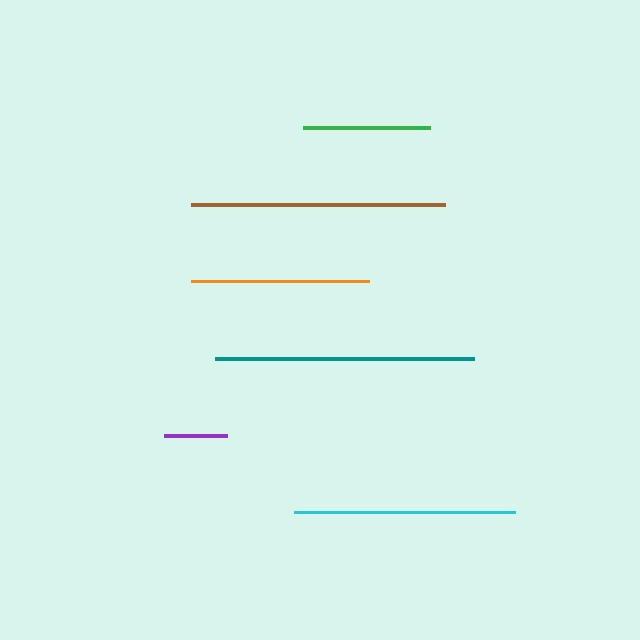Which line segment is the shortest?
The purple line is the shortest at approximately 62 pixels.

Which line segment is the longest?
The teal line is the longest at approximately 260 pixels.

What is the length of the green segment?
The green segment is approximately 127 pixels long.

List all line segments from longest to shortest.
From longest to shortest: teal, brown, cyan, orange, green, purple.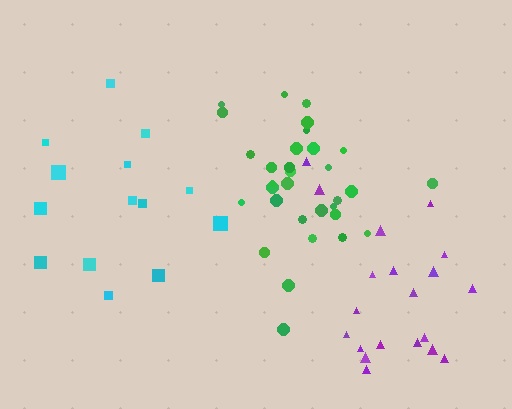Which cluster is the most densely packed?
Green.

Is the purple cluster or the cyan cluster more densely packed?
Purple.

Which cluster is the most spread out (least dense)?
Cyan.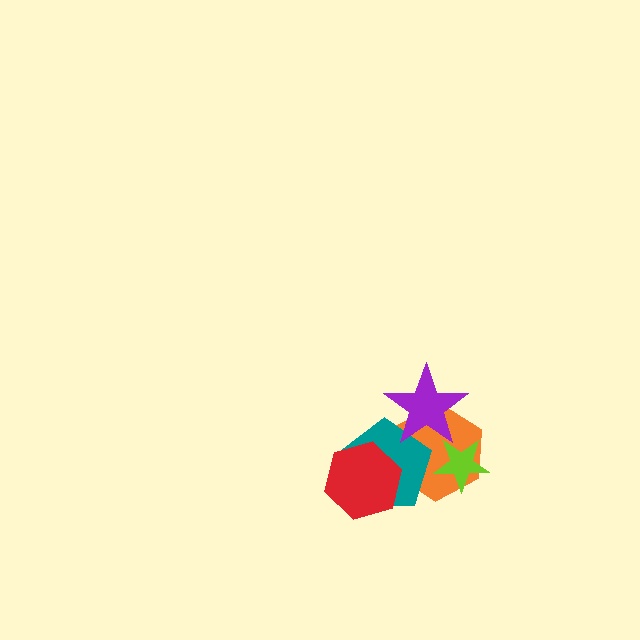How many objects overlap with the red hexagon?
2 objects overlap with the red hexagon.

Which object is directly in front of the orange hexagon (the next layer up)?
The teal pentagon is directly in front of the orange hexagon.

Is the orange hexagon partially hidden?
Yes, it is partially covered by another shape.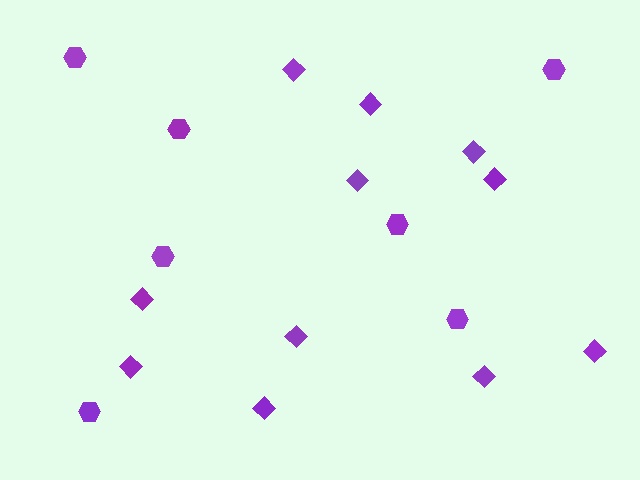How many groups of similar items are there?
There are 2 groups: one group of hexagons (7) and one group of diamonds (11).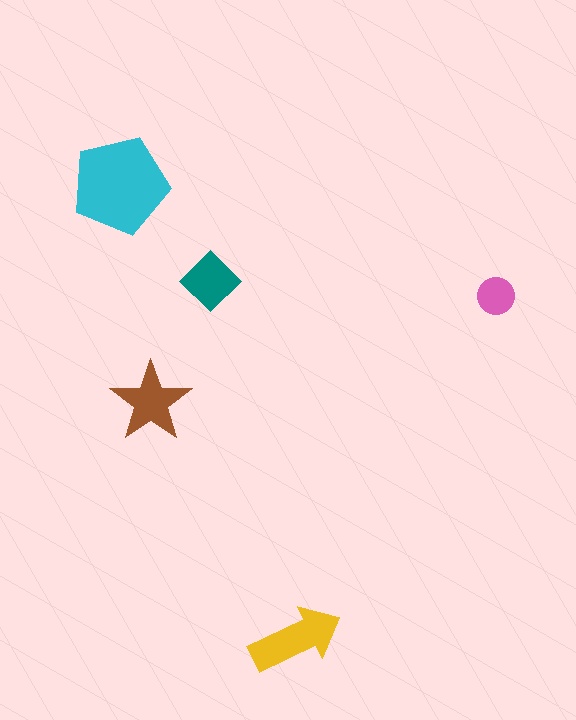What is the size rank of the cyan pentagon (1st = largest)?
1st.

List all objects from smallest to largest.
The pink circle, the teal diamond, the brown star, the yellow arrow, the cyan pentagon.